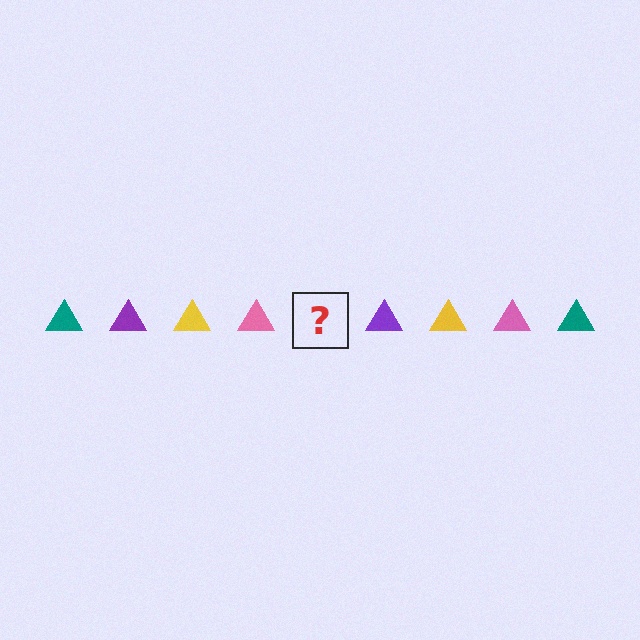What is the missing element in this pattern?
The missing element is a teal triangle.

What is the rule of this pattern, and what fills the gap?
The rule is that the pattern cycles through teal, purple, yellow, pink triangles. The gap should be filled with a teal triangle.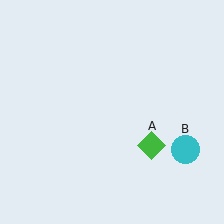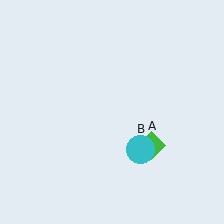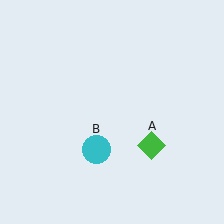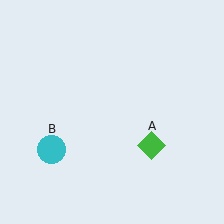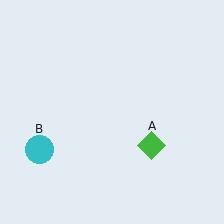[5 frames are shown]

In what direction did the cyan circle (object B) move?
The cyan circle (object B) moved left.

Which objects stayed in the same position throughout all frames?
Green diamond (object A) remained stationary.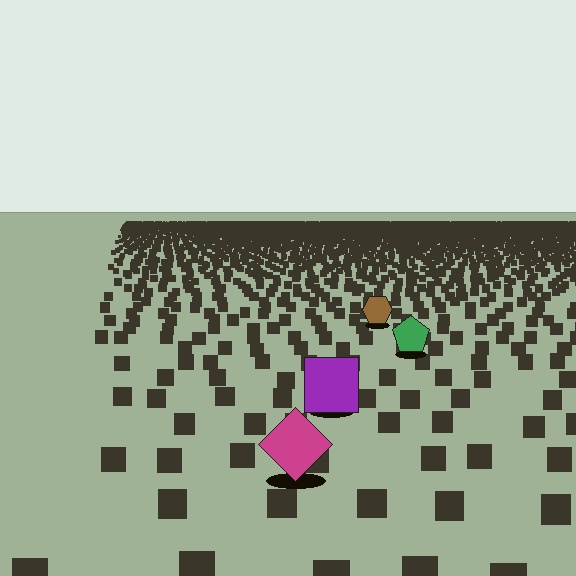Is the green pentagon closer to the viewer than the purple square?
No. The purple square is closer — you can tell from the texture gradient: the ground texture is coarser near it.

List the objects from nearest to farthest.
From nearest to farthest: the magenta diamond, the purple square, the green pentagon, the brown hexagon.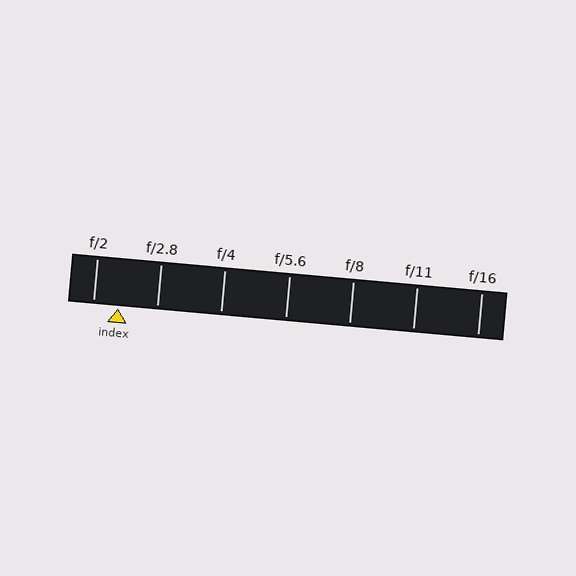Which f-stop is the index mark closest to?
The index mark is closest to f/2.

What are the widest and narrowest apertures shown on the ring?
The widest aperture shown is f/2 and the narrowest is f/16.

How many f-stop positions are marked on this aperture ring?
There are 7 f-stop positions marked.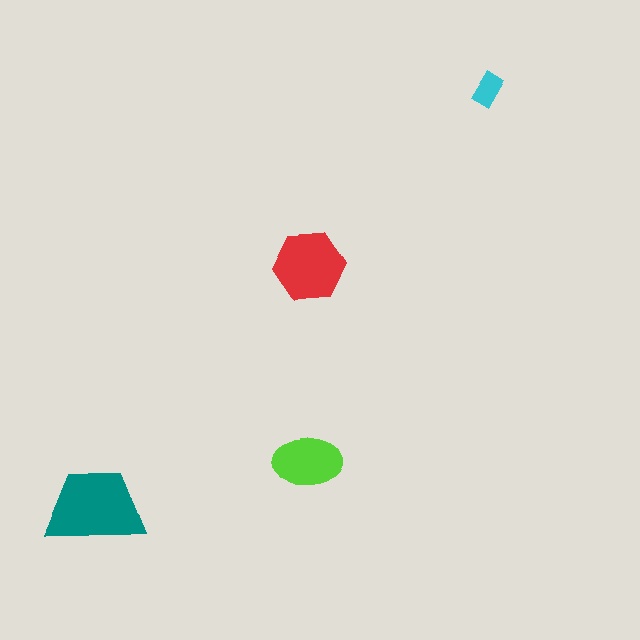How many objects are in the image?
There are 4 objects in the image.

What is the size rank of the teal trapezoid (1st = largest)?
1st.